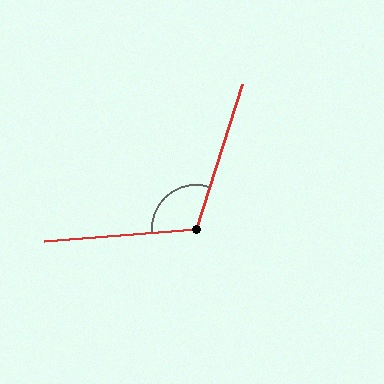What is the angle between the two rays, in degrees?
Approximately 113 degrees.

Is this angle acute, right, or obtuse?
It is obtuse.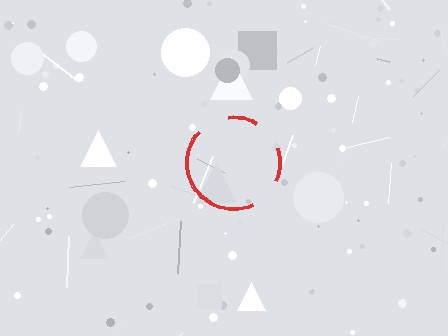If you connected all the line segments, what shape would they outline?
They would outline a circle.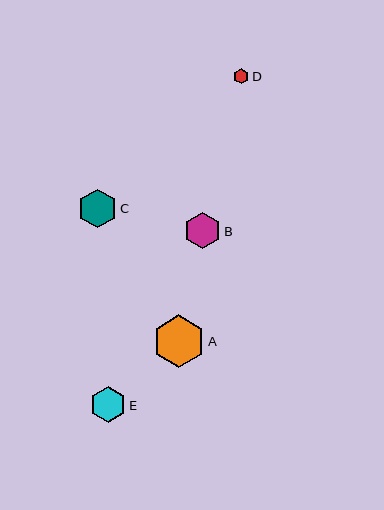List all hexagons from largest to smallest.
From largest to smallest: A, C, B, E, D.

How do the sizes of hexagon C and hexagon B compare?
Hexagon C and hexagon B are approximately the same size.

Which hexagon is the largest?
Hexagon A is the largest with a size of approximately 53 pixels.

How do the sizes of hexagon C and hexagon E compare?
Hexagon C and hexagon E are approximately the same size.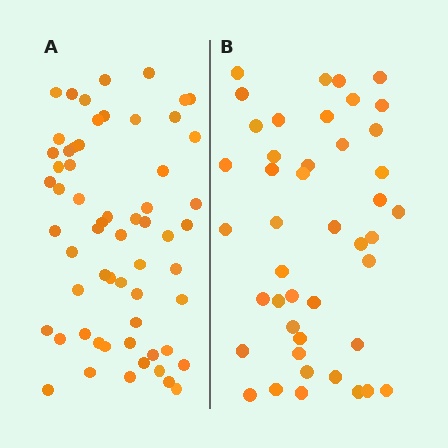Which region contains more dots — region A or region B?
Region A (the left region) has more dots.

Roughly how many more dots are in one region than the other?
Region A has approximately 15 more dots than region B.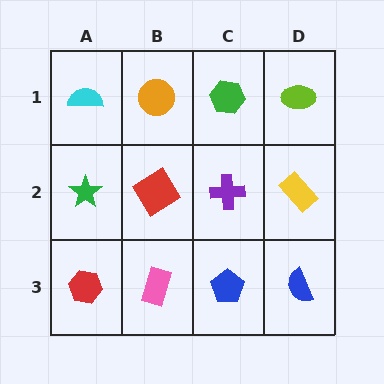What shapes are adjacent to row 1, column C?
A purple cross (row 2, column C), an orange circle (row 1, column B), a lime ellipse (row 1, column D).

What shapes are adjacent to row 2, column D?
A lime ellipse (row 1, column D), a blue semicircle (row 3, column D), a purple cross (row 2, column C).